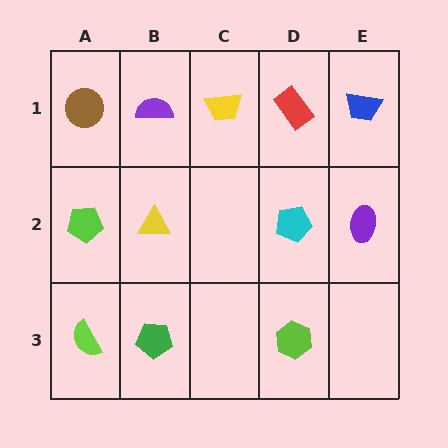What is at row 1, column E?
A blue trapezoid.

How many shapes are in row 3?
3 shapes.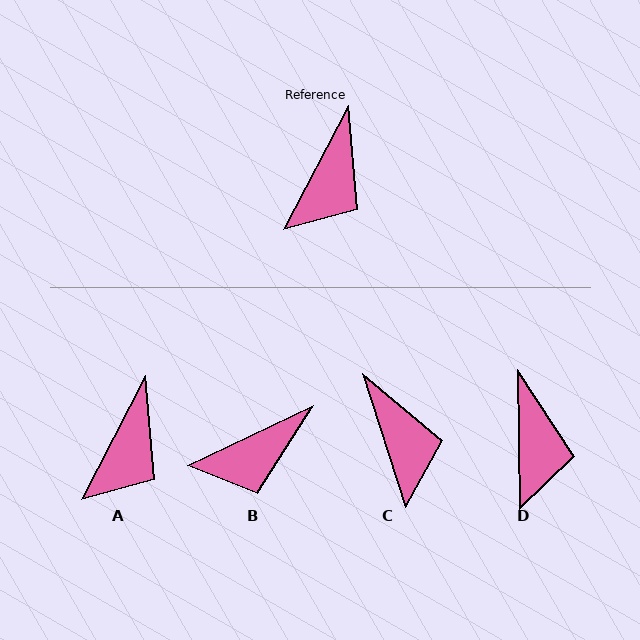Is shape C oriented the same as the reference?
No, it is off by about 45 degrees.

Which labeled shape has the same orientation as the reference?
A.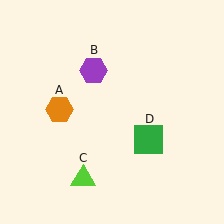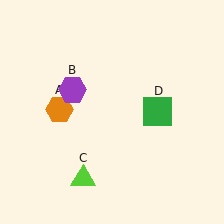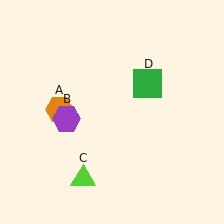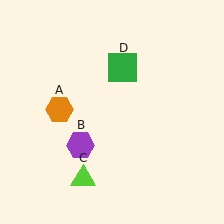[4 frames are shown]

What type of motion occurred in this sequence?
The purple hexagon (object B), green square (object D) rotated counterclockwise around the center of the scene.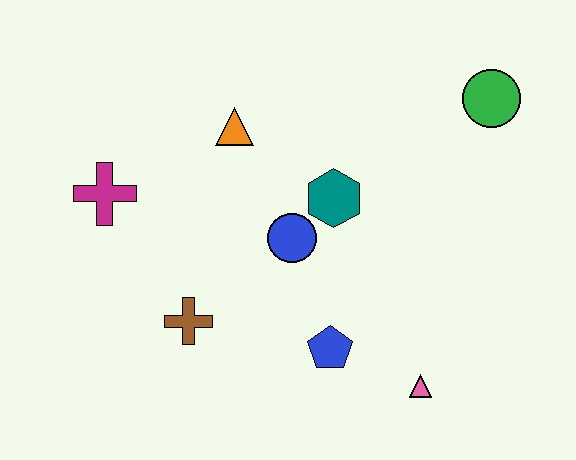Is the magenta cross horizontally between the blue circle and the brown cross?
No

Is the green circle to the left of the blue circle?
No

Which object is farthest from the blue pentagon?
The green circle is farthest from the blue pentagon.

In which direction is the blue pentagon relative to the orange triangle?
The blue pentagon is below the orange triangle.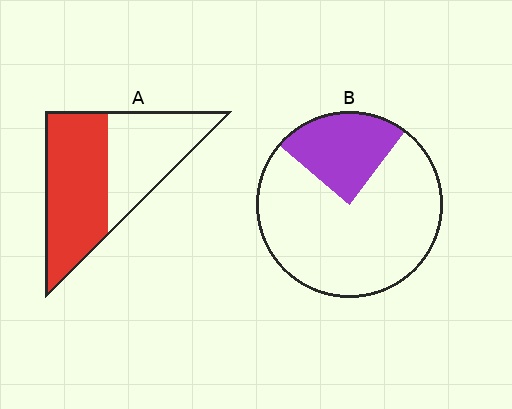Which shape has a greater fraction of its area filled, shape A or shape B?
Shape A.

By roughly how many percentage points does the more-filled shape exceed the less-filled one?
By roughly 30 percentage points (A over B).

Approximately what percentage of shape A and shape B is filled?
A is approximately 55% and B is approximately 25%.